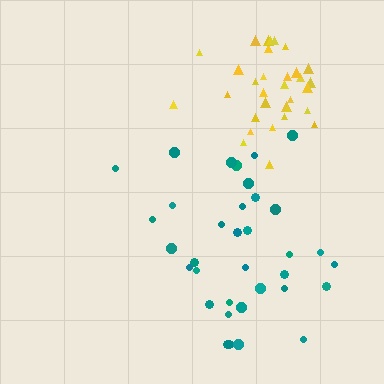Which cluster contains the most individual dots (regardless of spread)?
Teal (35).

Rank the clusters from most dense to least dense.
yellow, teal.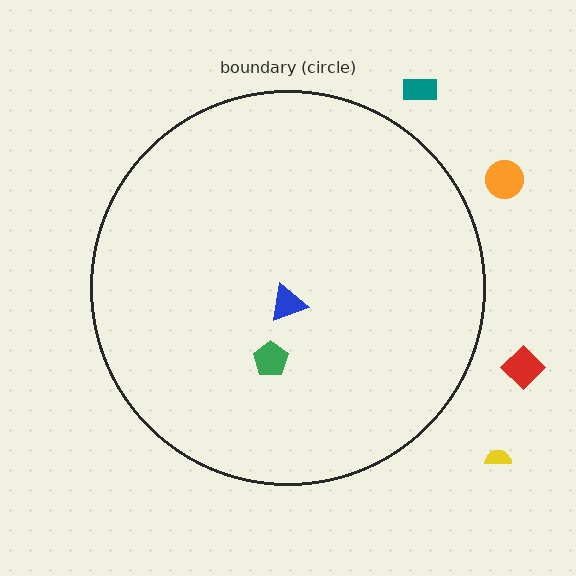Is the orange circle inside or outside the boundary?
Outside.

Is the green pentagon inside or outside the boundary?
Inside.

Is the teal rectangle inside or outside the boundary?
Outside.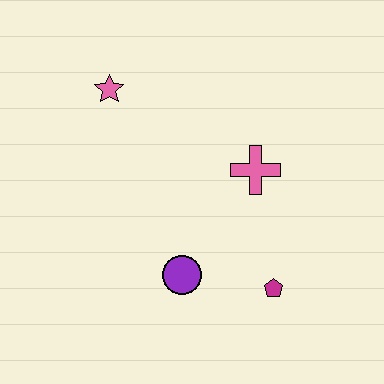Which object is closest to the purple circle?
The magenta pentagon is closest to the purple circle.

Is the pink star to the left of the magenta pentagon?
Yes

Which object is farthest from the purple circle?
The pink star is farthest from the purple circle.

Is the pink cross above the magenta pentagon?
Yes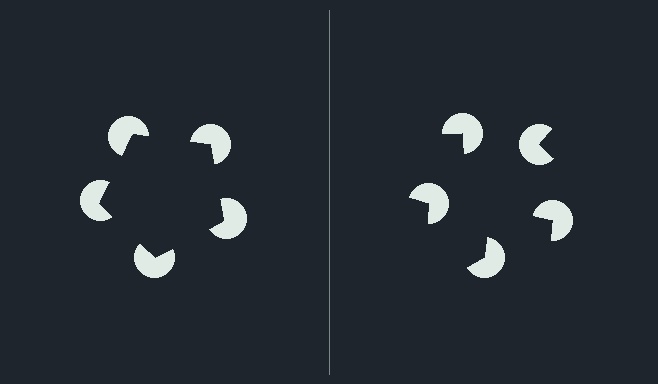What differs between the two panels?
The pac-man discs are positioned identically on both sides; only the wedge orientations differ. On the left they align to a pentagon; on the right they are misaligned.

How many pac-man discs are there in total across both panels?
10 — 5 on each side.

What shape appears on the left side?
An illusory pentagon.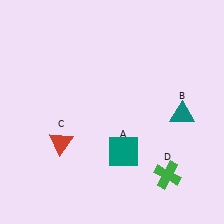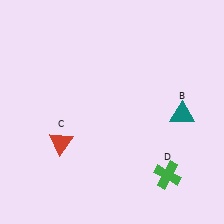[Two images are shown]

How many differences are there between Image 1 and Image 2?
There is 1 difference between the two images.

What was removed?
The teal square (A) was removed in Image 2.